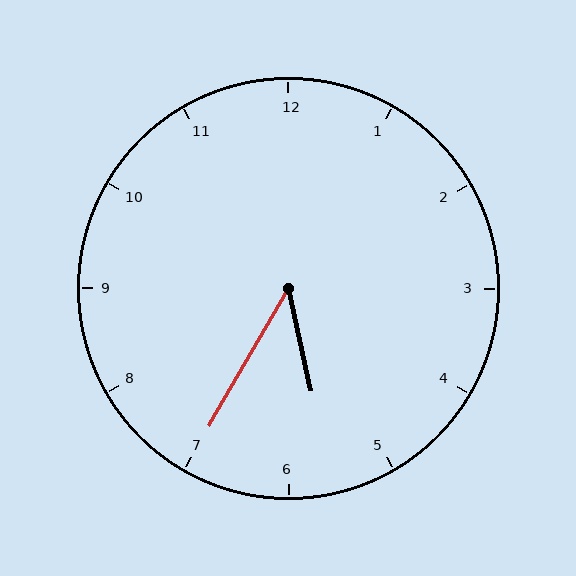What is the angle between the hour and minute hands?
Approximately 42 degrees.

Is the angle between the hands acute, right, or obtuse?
It is acute.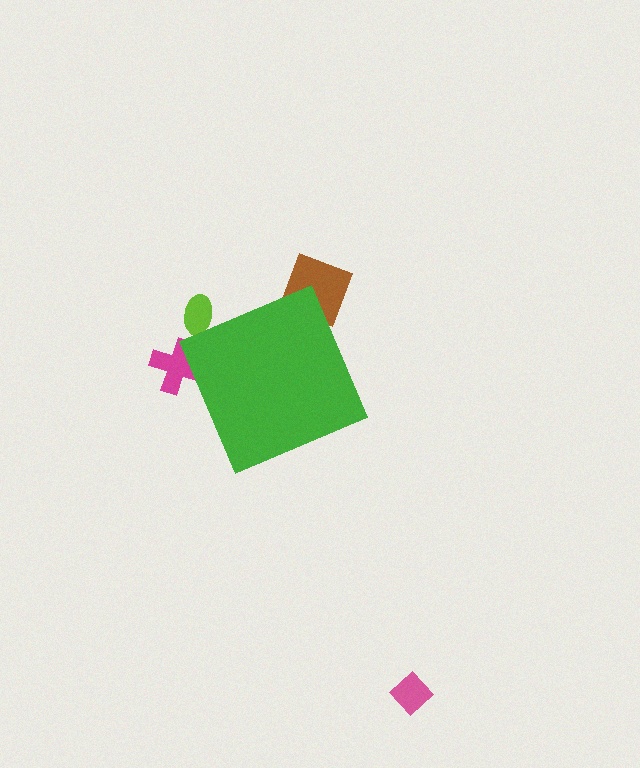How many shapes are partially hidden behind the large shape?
3 shapes are partially hidden.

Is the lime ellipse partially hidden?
Yes, the lime ellipse is partially hidden behind the green diamond.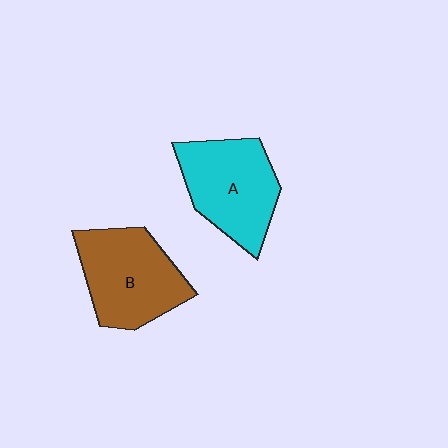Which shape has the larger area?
Shape B (brown).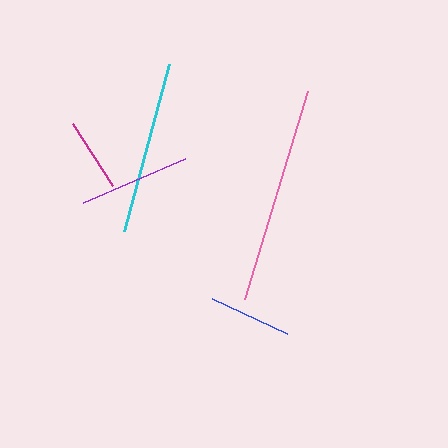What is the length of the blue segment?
The blue segment is approximately 83 pixels long.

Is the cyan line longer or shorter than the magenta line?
The cyan line is longer than the magenta line.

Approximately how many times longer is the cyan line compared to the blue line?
The cyan line is approximately 2.1 times the length of the blue line.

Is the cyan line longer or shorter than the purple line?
The cyan line is longer than the purple line.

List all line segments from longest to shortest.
From longest to shortest: pink, cyan, purple, blue, magenta.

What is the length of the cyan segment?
The cyan segment is approximately 172 pixels long.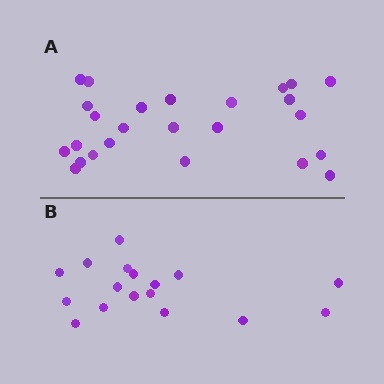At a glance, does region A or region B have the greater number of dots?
Region A (the top region) has more dots.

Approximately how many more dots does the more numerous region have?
Region A has roughly 8 or so more dots than region B.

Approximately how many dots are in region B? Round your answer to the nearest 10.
About 20 dots. (The exact count is 17, which rounds to 20.)